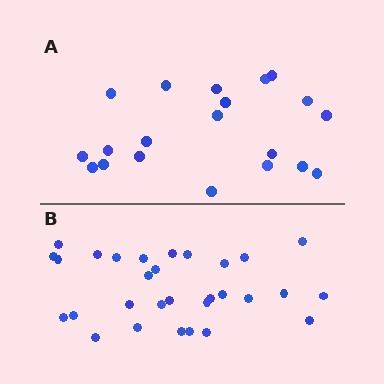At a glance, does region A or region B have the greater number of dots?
Region B (the bottom region) has more dots.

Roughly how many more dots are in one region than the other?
Region B has roughly 10 or so more dots than region A.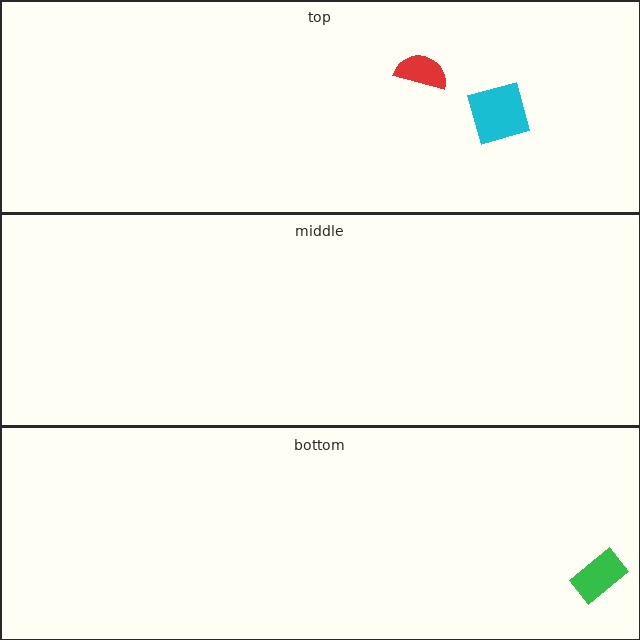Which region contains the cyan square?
The top region.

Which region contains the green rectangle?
The bottom region.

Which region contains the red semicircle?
The top region.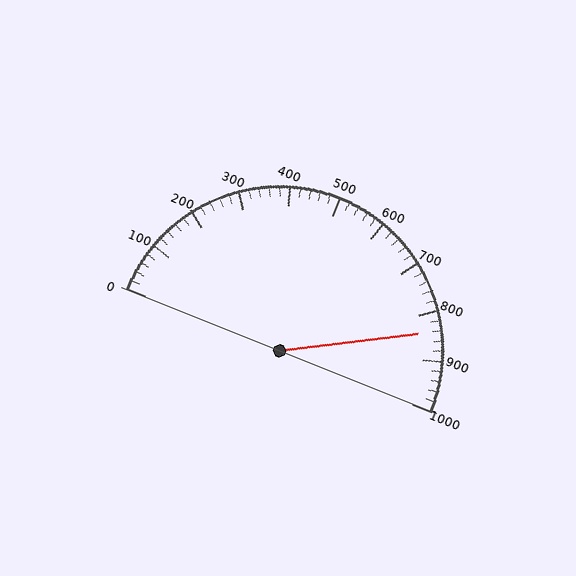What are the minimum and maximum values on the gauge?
The gauge ranges from 0 to 1000.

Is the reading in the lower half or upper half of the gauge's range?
The reading is in the upper half of the range (0 to 1000).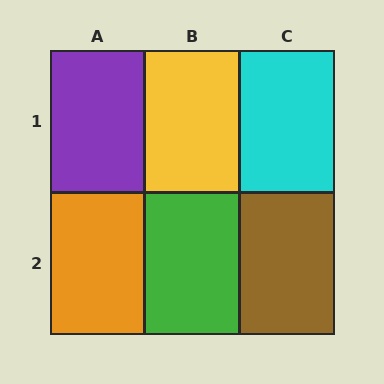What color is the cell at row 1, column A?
Purple.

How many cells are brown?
1 cell is brown.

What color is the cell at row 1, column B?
Yellow.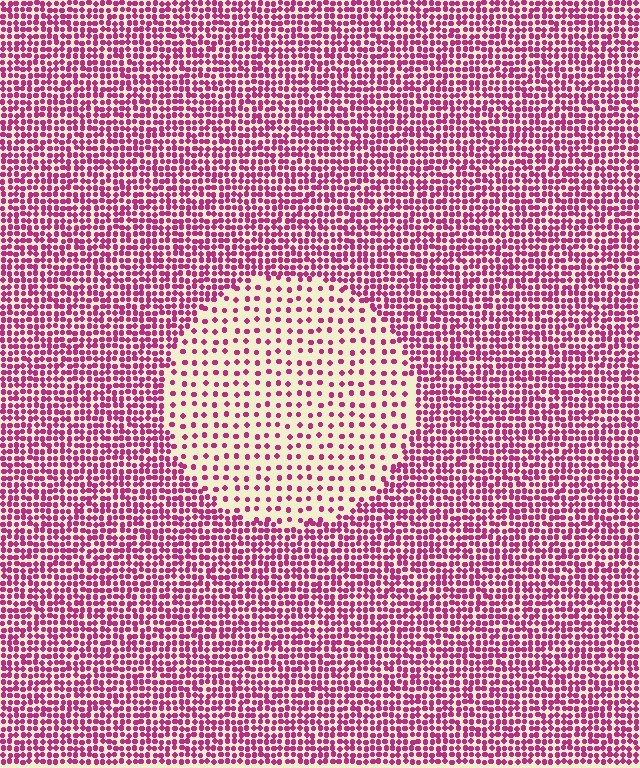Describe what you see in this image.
The image contains small magenta elements arranged at two different densities. A circle-shaped region is visible where the elements are less densely packed than the surrounding area.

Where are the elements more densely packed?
The elements are more densely packed outside the circle boundary.